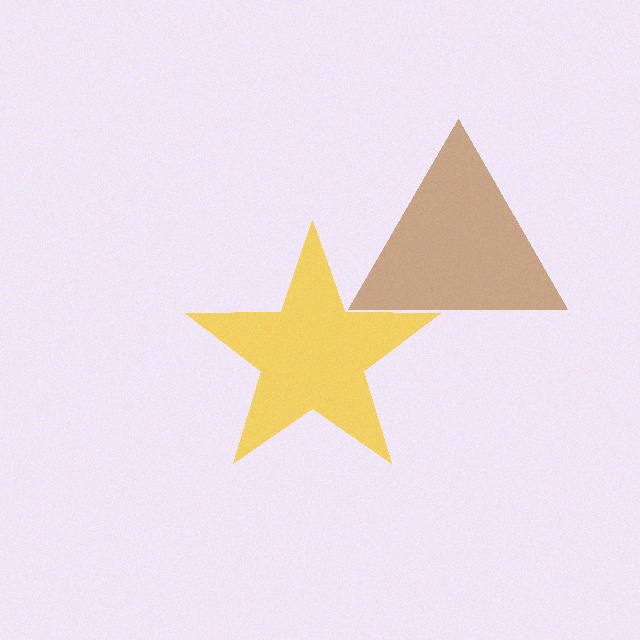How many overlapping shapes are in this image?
There are 2 overlapping shapes in the image.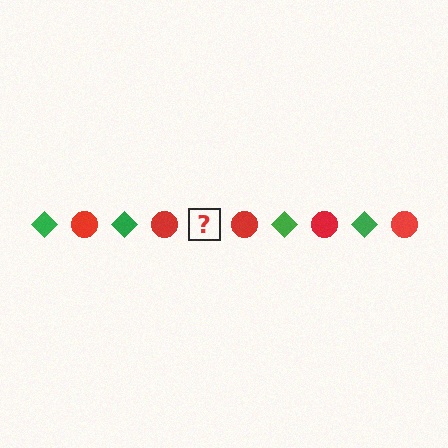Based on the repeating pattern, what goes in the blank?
The blank should be a green diamond.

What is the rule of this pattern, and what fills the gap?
The rule is that the pattern alternates between green diamond and red circle. The gap should be filled with a green diamond.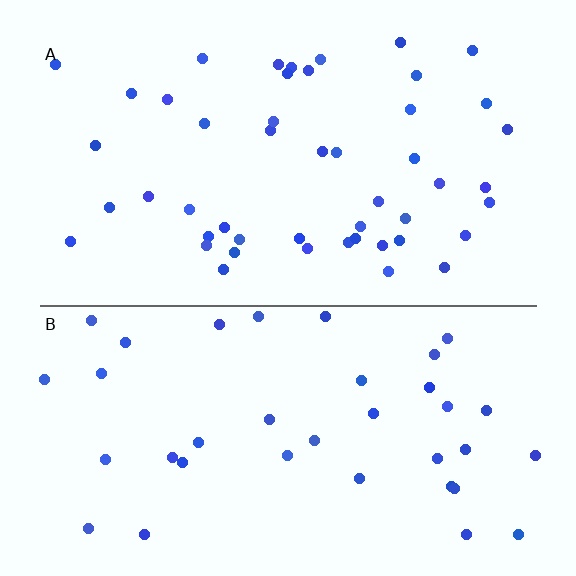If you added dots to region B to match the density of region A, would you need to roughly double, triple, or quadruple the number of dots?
Approximately double.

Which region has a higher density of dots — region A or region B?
A (the top).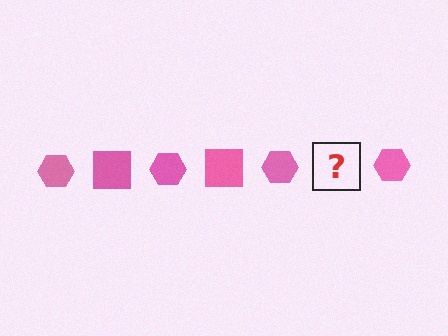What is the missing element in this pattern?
The missing element is a pink square.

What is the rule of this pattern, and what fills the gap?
The rule is that the pattern cycles through hexagon, square shapes in pink. The gap should be filled with a pink square.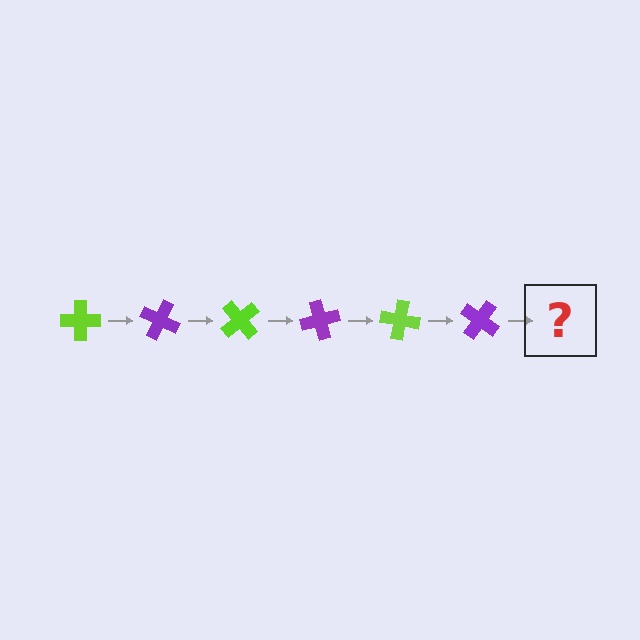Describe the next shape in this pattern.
It should be a lime cross, rotated 150 degrees from the start.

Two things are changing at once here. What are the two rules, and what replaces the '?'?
The two rules are that it rotates 25 degrees each step and the color cycles through lime and purple. The '?' should be a lime cross, rotated 150 degrees from the start.